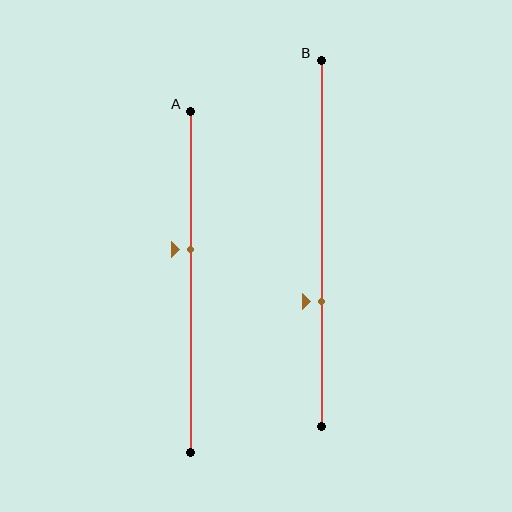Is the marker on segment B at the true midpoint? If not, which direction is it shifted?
No, the marker on segment B is shifted downward by about 16% of the segment length.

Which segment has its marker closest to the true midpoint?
Segment A has its marker closest to the true midpoint.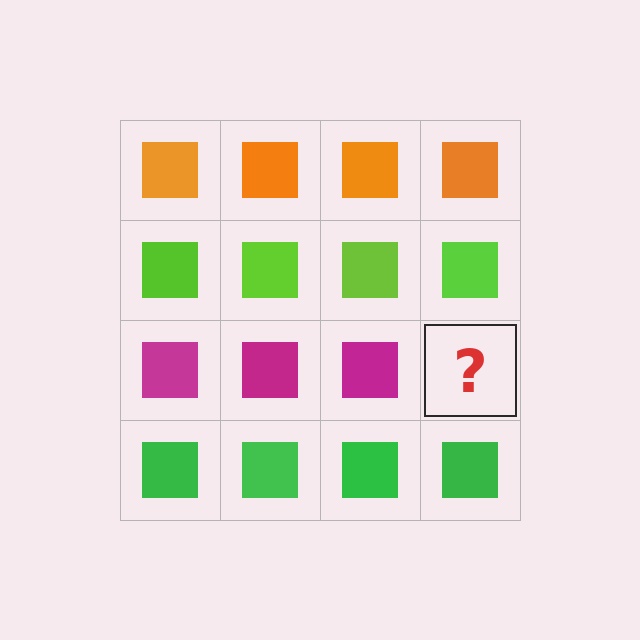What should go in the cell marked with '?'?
The missing cell should contain a magenta square.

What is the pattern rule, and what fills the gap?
The rule is that each row has a consistent color. The gap should be filled with a magenta square.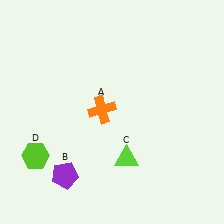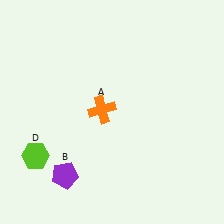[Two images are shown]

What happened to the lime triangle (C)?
The lime triangle (C) was removed in Image 2. It was in the bottom-right area of Image 1.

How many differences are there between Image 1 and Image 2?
There is 1 difference between the two images.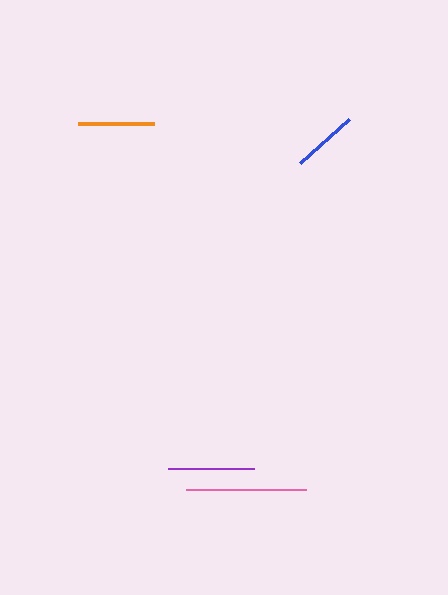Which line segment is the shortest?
The blue line is the shortest at approximately 66 pixels.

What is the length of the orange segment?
The orange segment is approximately 76 pixels long.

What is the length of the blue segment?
The blue segment is approximately 66 pixels long.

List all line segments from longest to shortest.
From longest to shortest: pink, purple, orange, blue.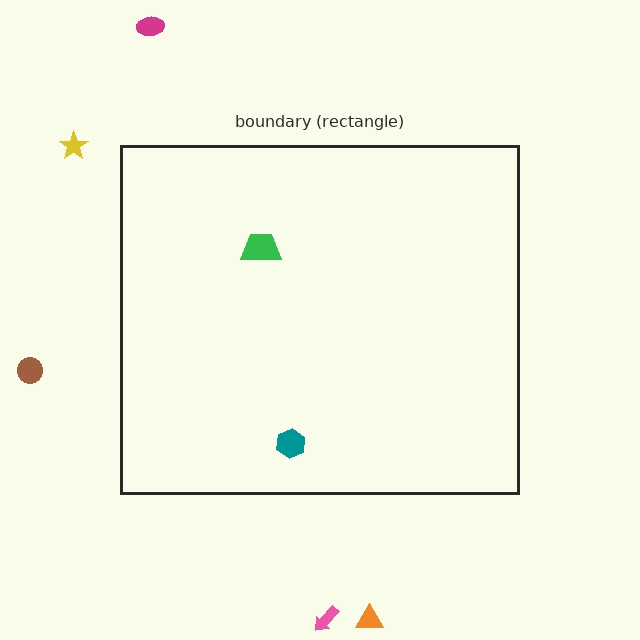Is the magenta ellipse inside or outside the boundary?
Outside.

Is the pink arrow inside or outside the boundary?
Outside.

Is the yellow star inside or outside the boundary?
Outside.